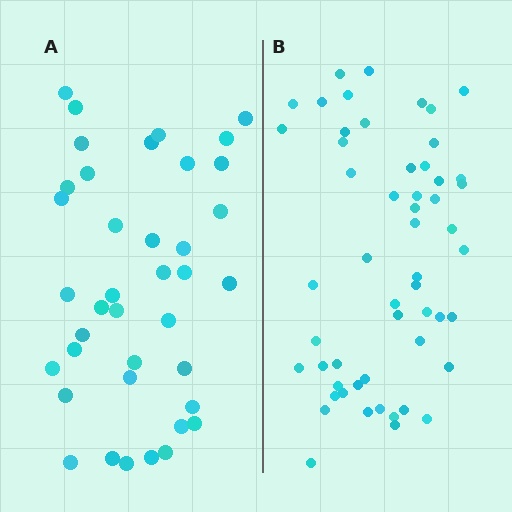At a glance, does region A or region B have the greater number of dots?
Region B (the right region) has more dots.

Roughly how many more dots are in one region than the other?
Region B has approximately 15 more dots than region A.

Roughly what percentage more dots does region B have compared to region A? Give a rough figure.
About 40% more.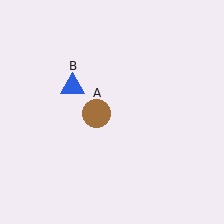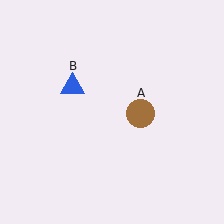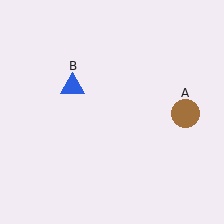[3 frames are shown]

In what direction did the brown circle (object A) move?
The brown circle (object A) moved right.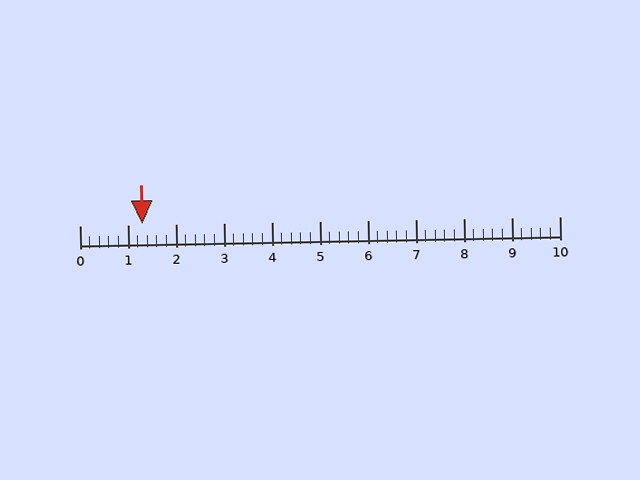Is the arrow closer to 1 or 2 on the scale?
The arrow is closer to 1.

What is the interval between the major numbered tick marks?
The major tick marks are spaced 1 units apart.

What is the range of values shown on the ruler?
The ruler shows values from 0 to 10.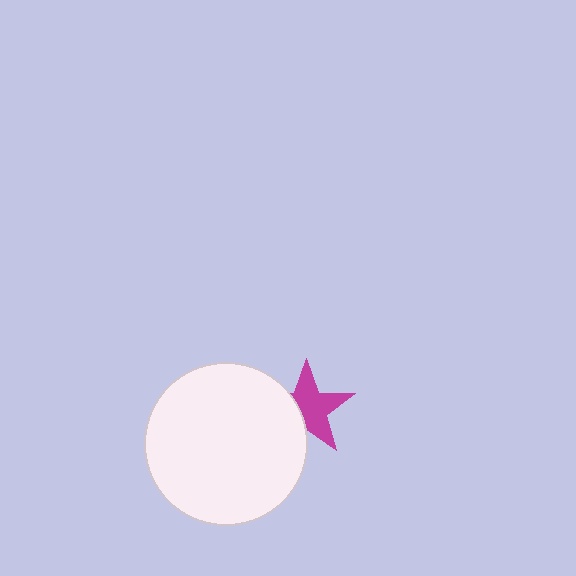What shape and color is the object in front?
The object in front is a white circle.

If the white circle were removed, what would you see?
You would see the complete magenta star.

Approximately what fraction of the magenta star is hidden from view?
Roughly 35% of the magenta star is hidden behind the white circle.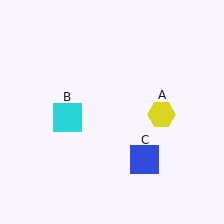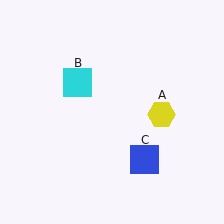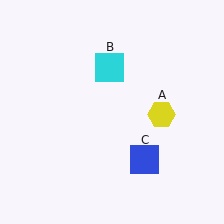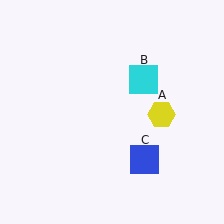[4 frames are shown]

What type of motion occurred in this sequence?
The cyan square (object B) rotated clockwise around the center of the scene.